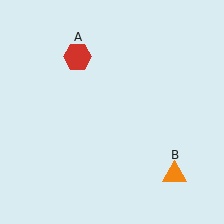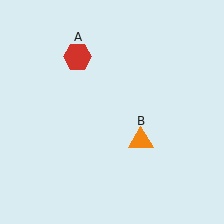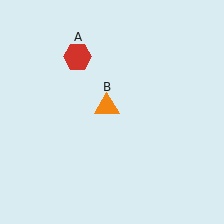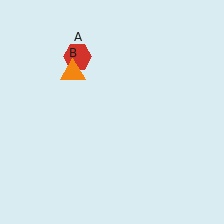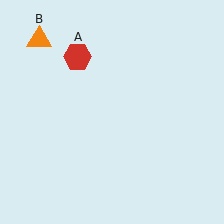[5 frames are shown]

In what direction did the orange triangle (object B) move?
The orange triangle (object B) moved up and to the left.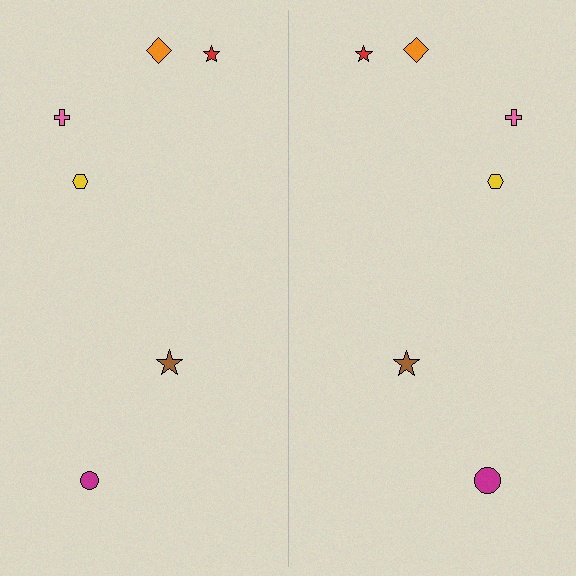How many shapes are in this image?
There are 12 shapes in this image.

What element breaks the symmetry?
The magenta circle on the right side has a different size than its mirror counterpart.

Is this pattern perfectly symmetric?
No, the pattern is not perfectly symmetric. The magenta circle on the right side has a different size than its mirror counterpart.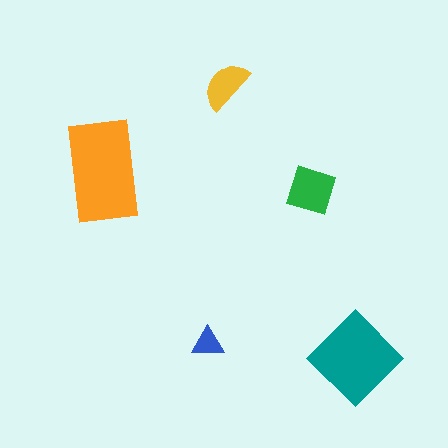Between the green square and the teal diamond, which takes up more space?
The teal diamond.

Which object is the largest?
The orange rectangle.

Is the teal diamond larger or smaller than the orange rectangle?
Smaller.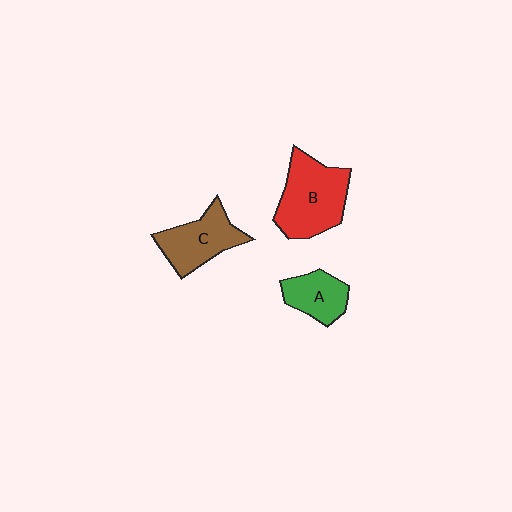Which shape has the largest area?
Shape B (red).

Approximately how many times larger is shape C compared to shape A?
Approximately 1.4 times.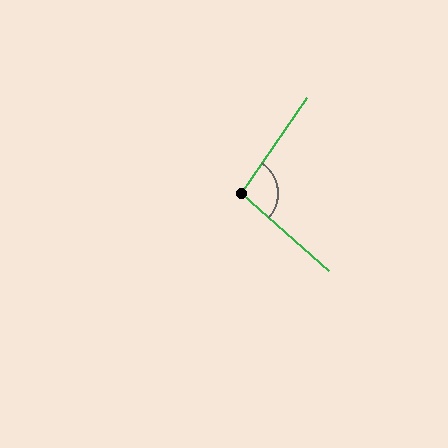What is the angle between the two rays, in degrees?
Approximately 97 degrees.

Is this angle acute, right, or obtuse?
It is obtuse.